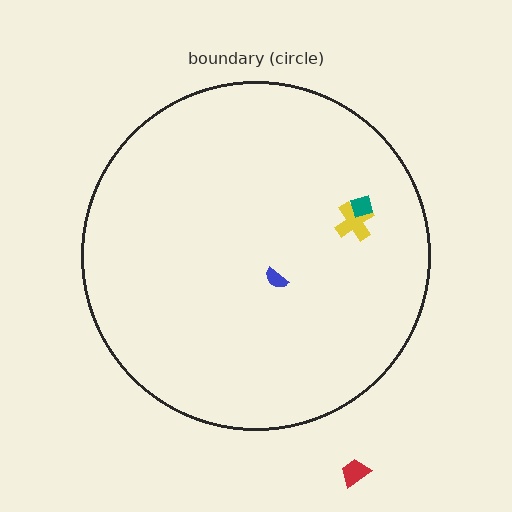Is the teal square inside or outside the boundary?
Inside.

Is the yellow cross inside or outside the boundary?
Inside.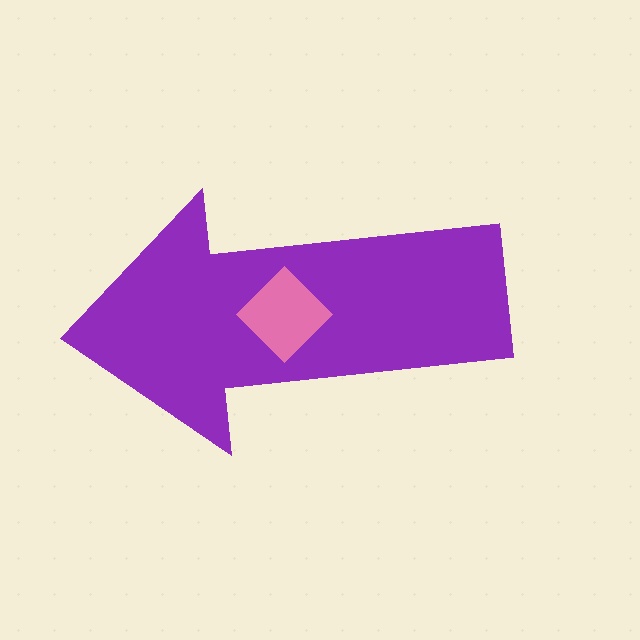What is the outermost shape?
The purple arrow.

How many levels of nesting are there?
2.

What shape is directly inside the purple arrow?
The pink diamond.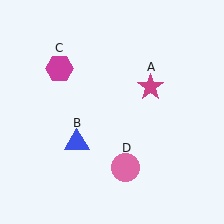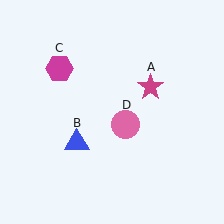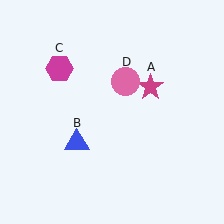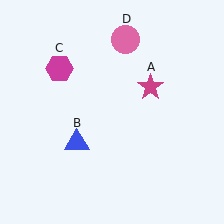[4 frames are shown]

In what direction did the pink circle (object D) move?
The pink circle (object D) moved up.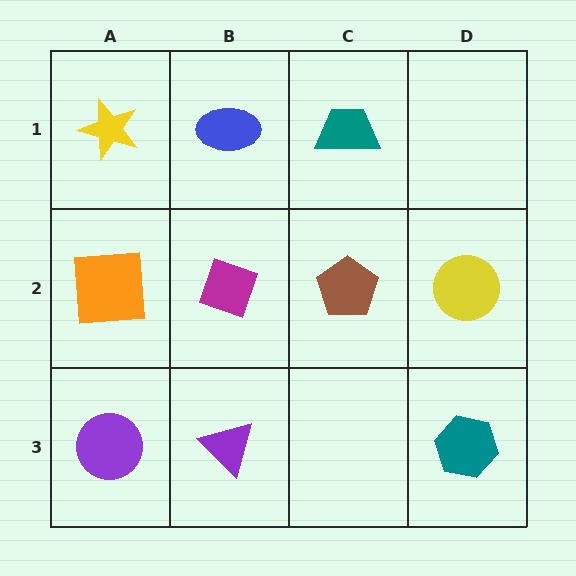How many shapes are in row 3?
3 shapes.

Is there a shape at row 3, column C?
No, that cell is empty.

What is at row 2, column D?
A yellow circle.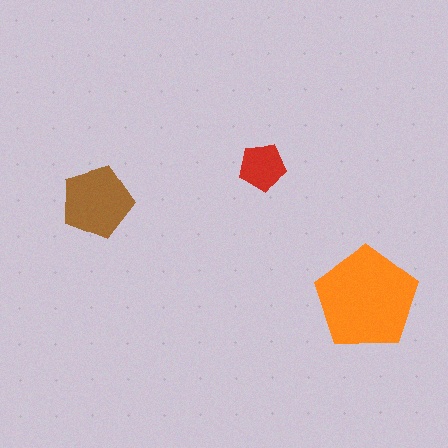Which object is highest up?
The red pentagon is topmost.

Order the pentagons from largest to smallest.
the orange one, the brown one, the red one.